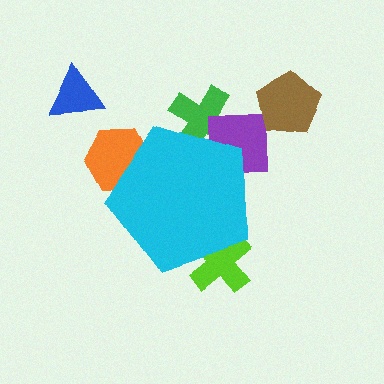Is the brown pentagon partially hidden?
No, the brown pentagon is fully visible.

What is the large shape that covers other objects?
A cyan pentagon.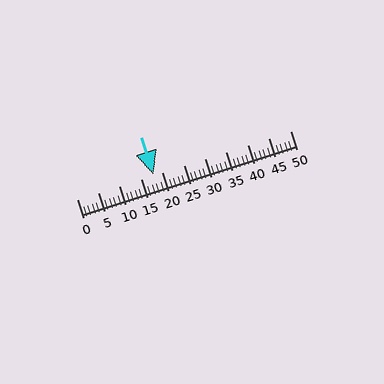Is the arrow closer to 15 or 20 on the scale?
The arrow is closer to 20.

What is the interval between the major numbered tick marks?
The major tick marks are spaced 5 units apart.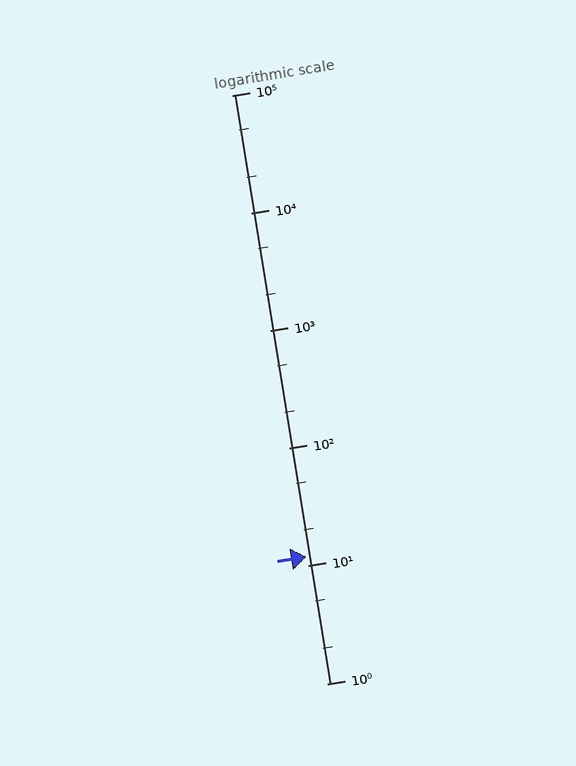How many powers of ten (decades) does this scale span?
The scale spans 5 decades, from 1 to 100000.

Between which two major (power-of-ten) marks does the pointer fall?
The pointer is between 10 and 100.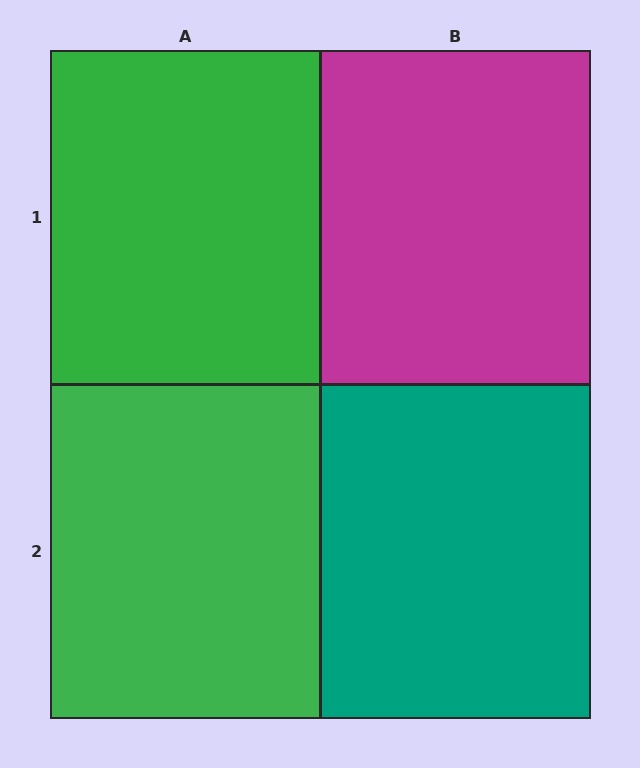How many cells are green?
2 cells are green.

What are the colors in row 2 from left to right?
Green, teal.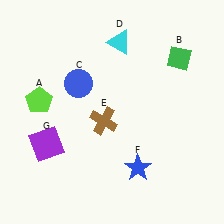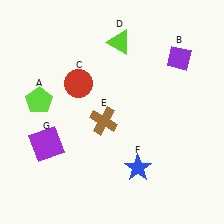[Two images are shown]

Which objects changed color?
B changed from green to purple. C changed from blue to red. D changed from cyan to lime.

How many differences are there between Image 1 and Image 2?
There are 3 differences between the two images.